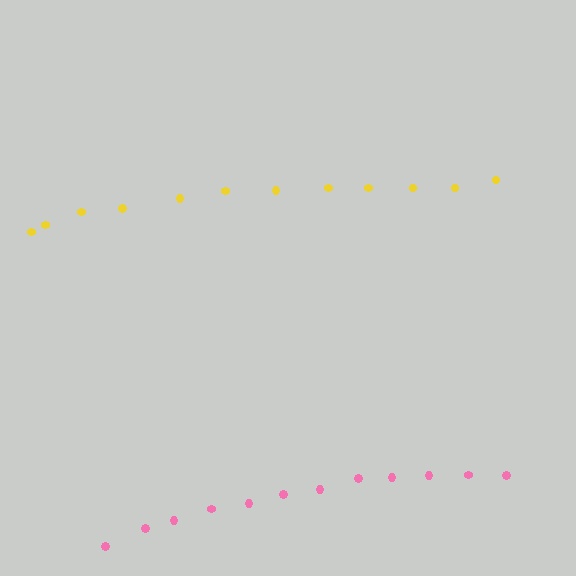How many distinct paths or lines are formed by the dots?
There are 2 distinct paths.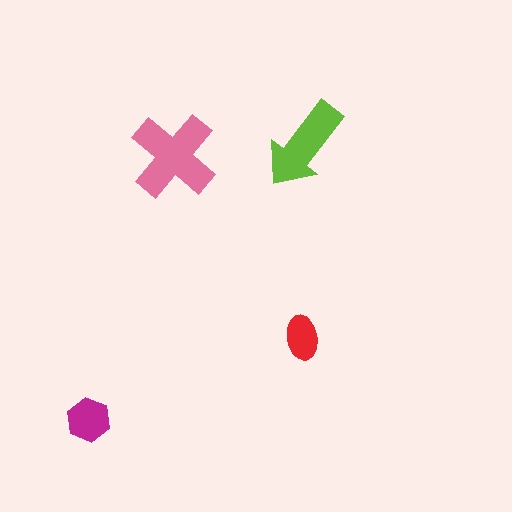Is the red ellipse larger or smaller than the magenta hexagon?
Smaller.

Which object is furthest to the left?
The magenta hexagon is leftmost.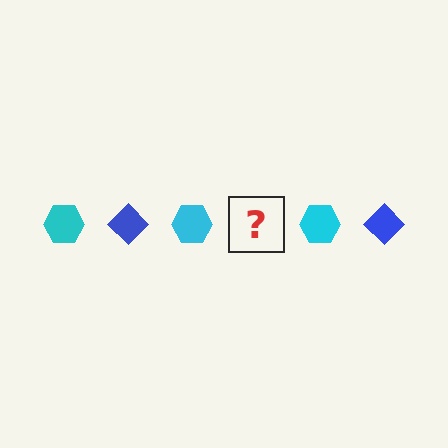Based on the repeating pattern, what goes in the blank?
The blank should be a blue diamond.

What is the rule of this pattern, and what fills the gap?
The rule is that the pattern alternates between cyan hexagon and blue diamond. The gap should be filled with a blue diamond.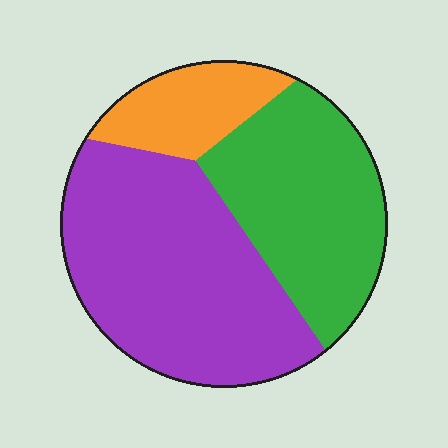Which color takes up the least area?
Orange, at roughly 15%.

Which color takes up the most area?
Purple, at roughly 50%.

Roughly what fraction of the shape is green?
Green takes up about one third (1/3) of the shape.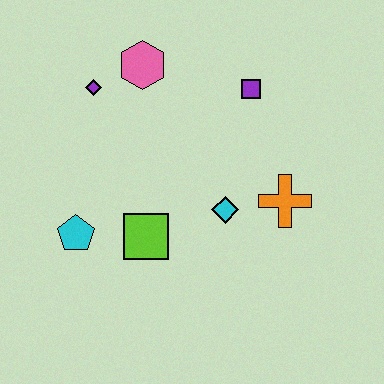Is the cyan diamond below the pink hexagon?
Yes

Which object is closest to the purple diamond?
The pink hexagon is closest to the purple diamond.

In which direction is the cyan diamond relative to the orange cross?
The cyan diamond is to the left of the orange cross.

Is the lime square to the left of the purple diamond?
No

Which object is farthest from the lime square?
The purple square is farthest from the lime square.